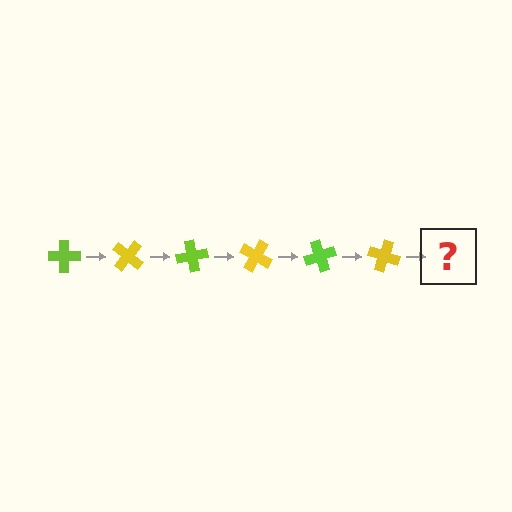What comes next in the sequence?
The next element should be a lime cross, rotated 240 degrees from the start.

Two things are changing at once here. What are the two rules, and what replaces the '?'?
The two rules are that it rotates 40 degrees each step and the color cycles through lime and yellow. The '?' should be a lime cross, rotated 240 degrees from the start.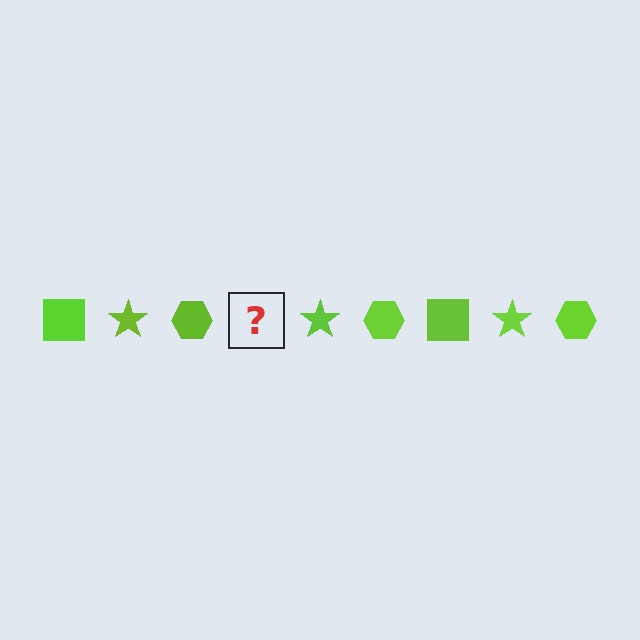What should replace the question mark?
The question mark should be replaced with a lime square.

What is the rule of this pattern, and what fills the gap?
The rule is that the pattern cycles through square, star, hexagon shapes in lime. The gap should be filled with a lime square.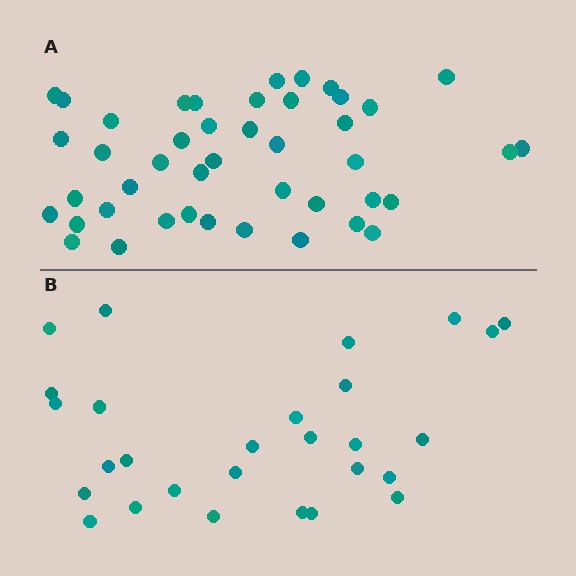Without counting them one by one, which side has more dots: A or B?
Region A (the top region) has more dots.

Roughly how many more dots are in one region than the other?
Region A has approximately 15 more dots than region B.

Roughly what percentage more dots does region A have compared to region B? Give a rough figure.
About 55% more.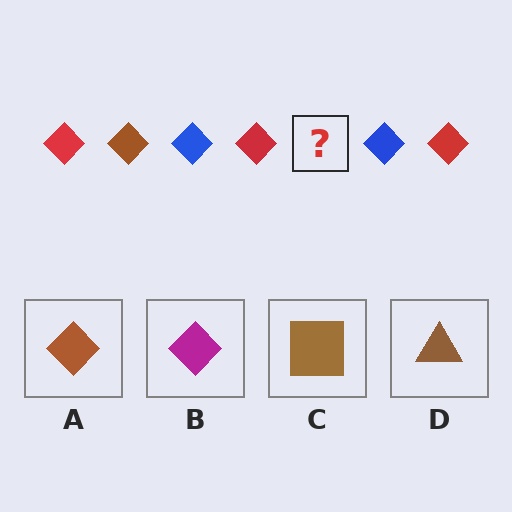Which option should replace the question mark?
Option A.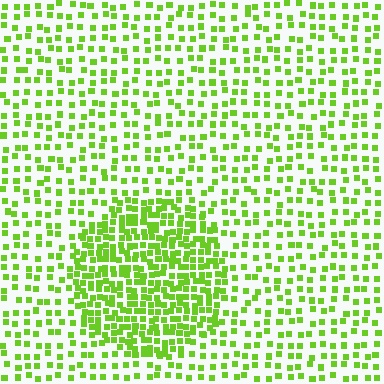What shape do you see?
I see a circle.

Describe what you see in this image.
The image contains small lime elements arranged at two different densities. A circle-shaped region is visible where the elements are more densely packed than the surrounding area.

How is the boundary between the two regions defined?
The boundary is defined by a change in element density (approximately 2.2x ratio). All elements are the same color, size, and shape.